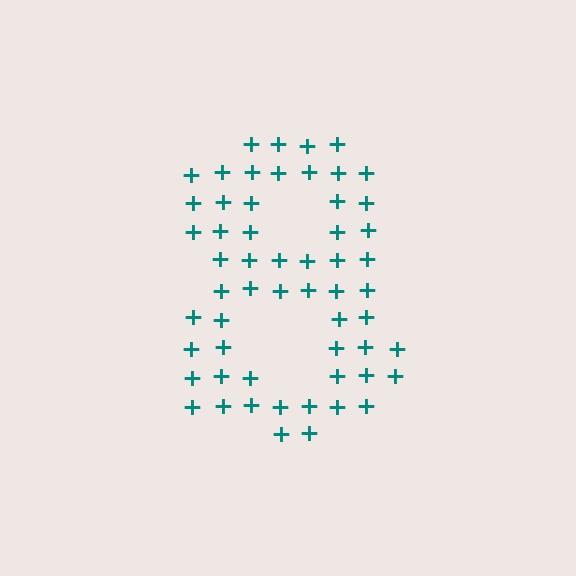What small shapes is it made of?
It is made of small plus signs.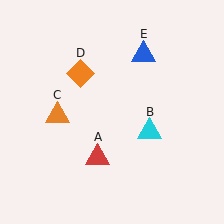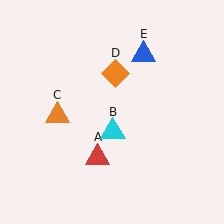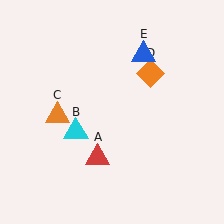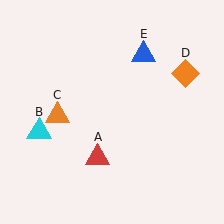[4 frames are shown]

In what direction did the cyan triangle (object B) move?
The cyan triangle (object B) moved left.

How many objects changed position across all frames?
2 objects changed position: cyan triangle (object B), orange diamond (object D).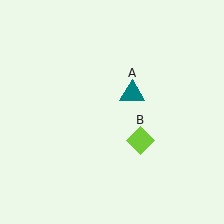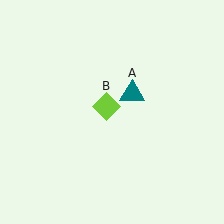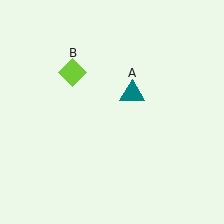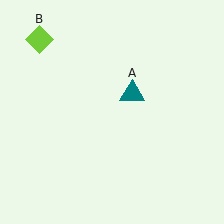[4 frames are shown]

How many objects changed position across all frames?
1 object changed position: lime diamond (object B).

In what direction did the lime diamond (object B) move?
The lime diamond (object B) moved up and to the left.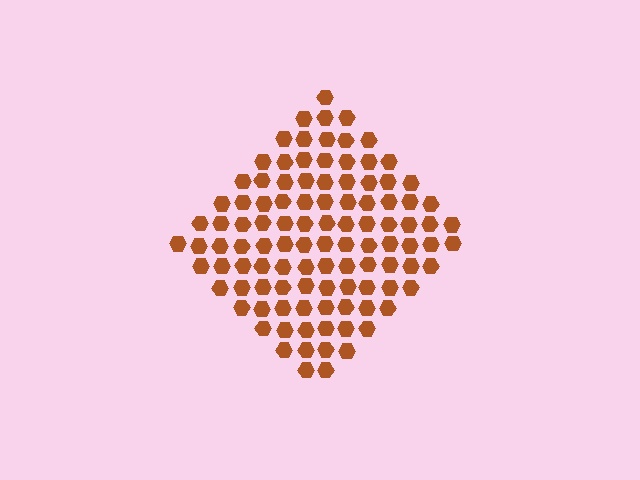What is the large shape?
The large shape is a diamond.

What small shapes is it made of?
It is made of small hexagons.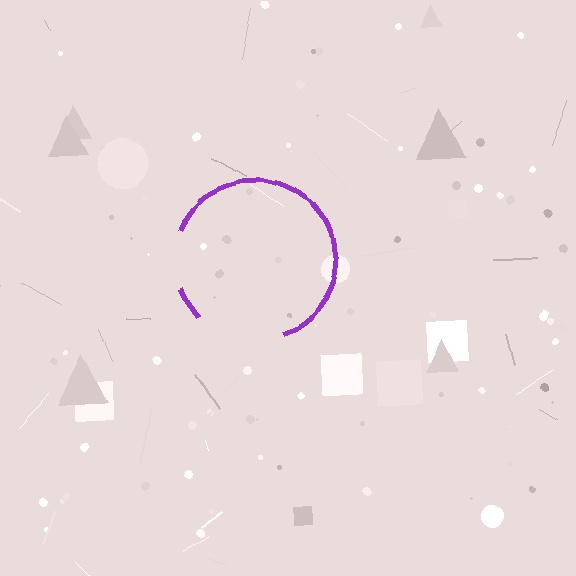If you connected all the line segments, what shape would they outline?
They would outline a circle.